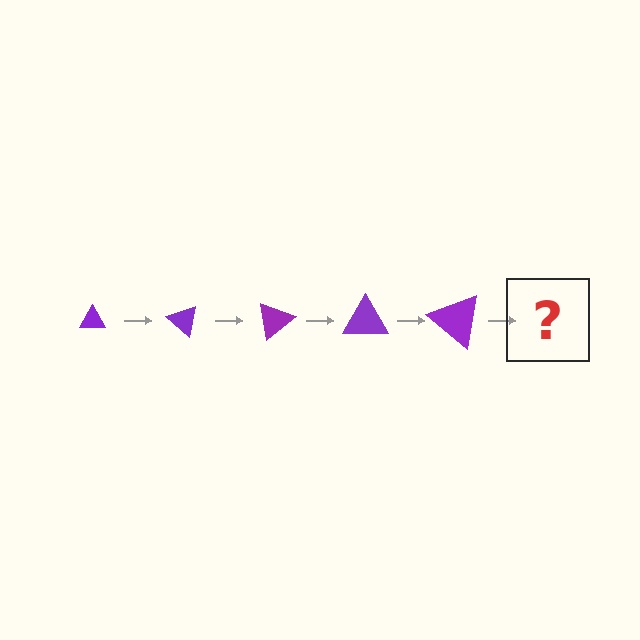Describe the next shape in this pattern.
It should be a triangle, larger than the previous one and rotated 200 degrees from the start.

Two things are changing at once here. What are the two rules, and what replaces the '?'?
The two rules are that the triangle grows larger each step and it rotates 40 degrees each step. The '?' should be a triangle, larger than the previous one and rotated 200 degrees from the start.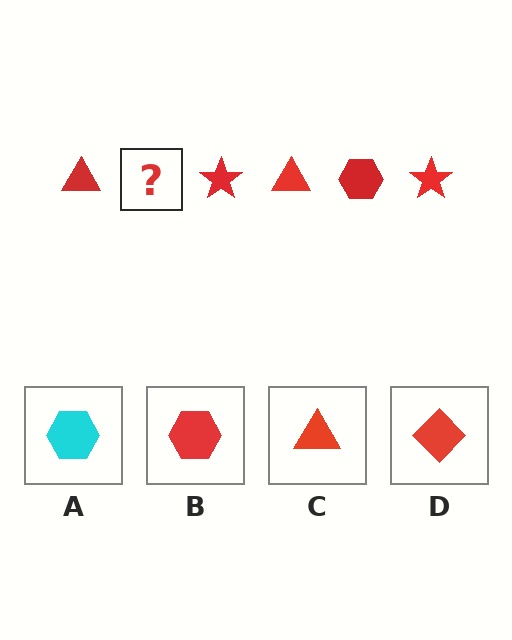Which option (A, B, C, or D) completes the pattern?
B.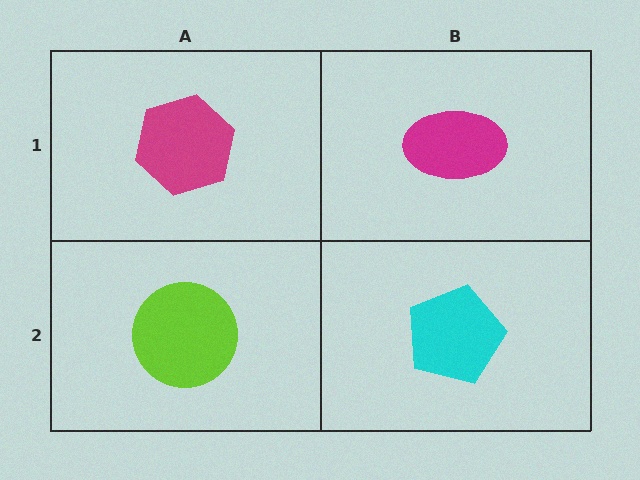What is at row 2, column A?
A lime circle.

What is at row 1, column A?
A magenta hexagon.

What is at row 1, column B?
A magenta ellipse.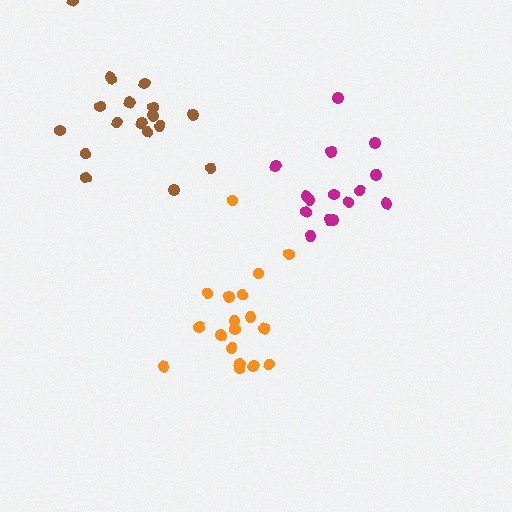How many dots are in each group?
Group 1: 18 dots, Group 2: 15 dots, Group 3: 18 dots (51 total).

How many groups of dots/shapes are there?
There are 3 groups.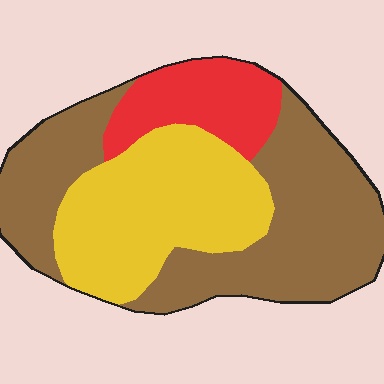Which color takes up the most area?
Brown, at roughly 50%.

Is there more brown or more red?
Brown.